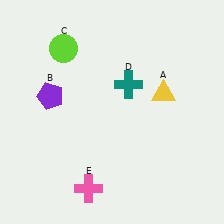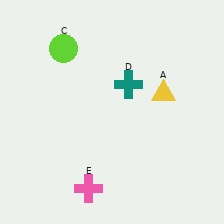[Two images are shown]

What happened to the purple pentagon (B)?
The purple pentagon (B) was removed in Image 2. It was in the top-left area of Image 1.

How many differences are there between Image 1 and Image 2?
There is 1 difference between the two images.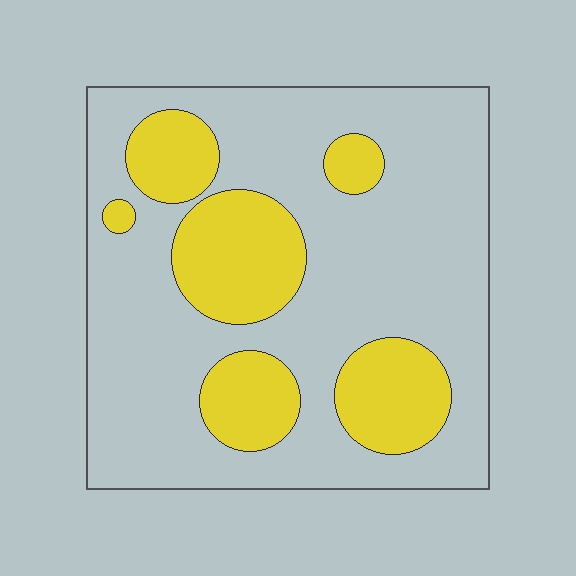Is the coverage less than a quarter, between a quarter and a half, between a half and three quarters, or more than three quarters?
Between a quarter and a half.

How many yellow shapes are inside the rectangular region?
6.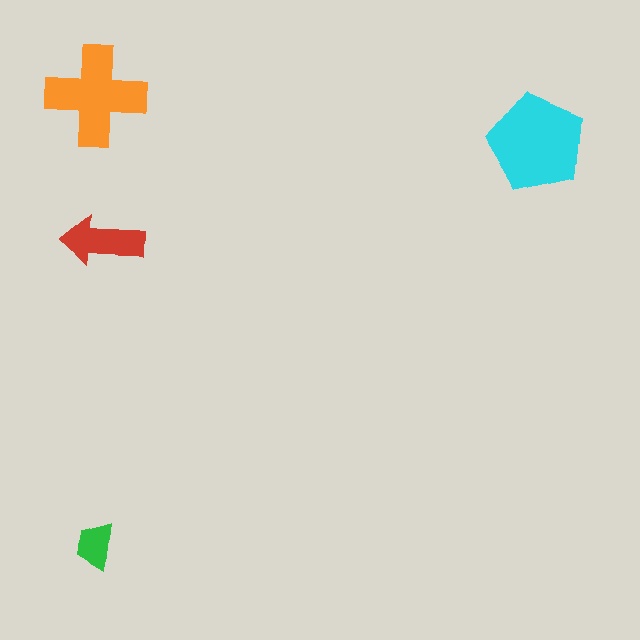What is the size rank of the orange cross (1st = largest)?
2nd.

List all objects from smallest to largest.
The green trapezoid, the red arrow, the orange cross, the cyan pentagon.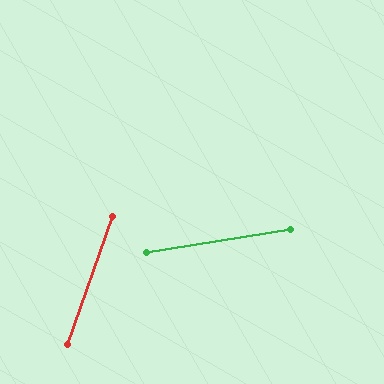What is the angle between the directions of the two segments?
Approximately 62 degrees.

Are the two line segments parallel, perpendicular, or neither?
Neither parallel nor perpendicular — they differ by about 62°.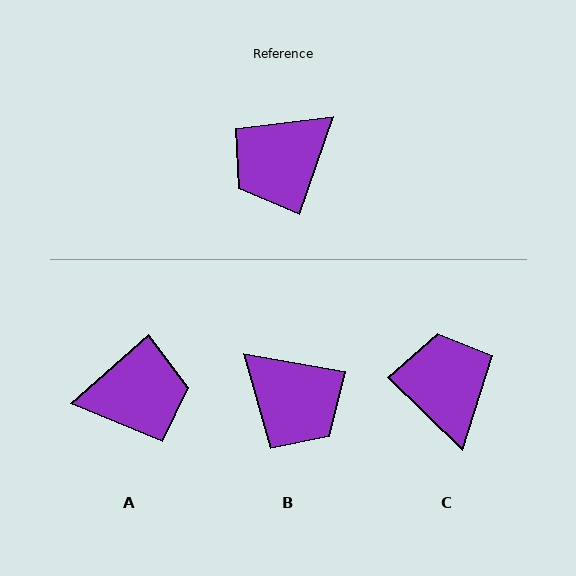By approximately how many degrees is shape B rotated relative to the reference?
Approximately 99 degrees counter-clockwise.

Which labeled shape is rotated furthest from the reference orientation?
A, about 150 degrees away.